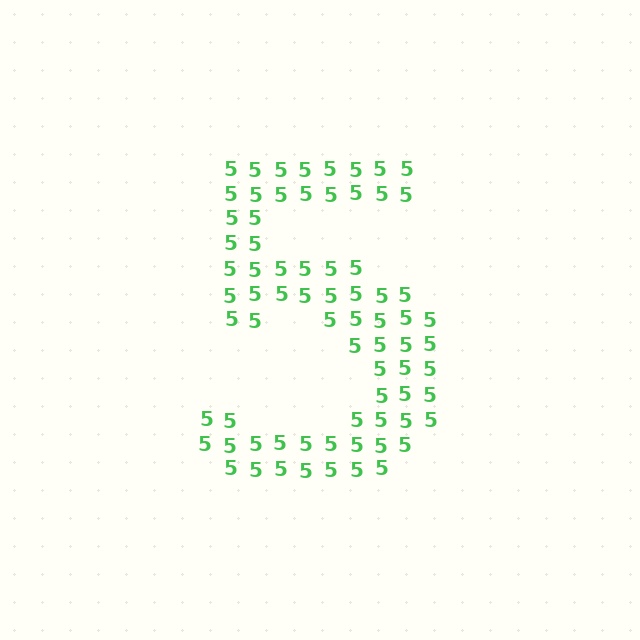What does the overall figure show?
The overall figure shows the digit 5.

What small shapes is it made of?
It is made of small digit 5's.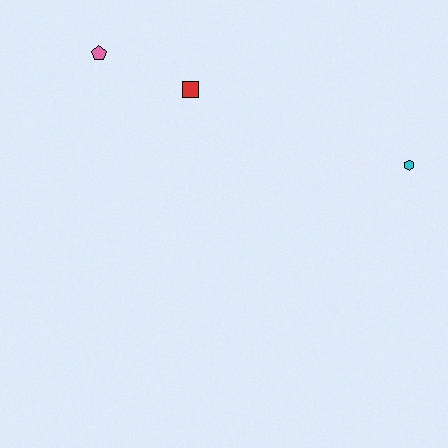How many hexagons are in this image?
There is 1 hexagon.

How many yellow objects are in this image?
There are no yellow objects.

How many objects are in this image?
There are 3 objects.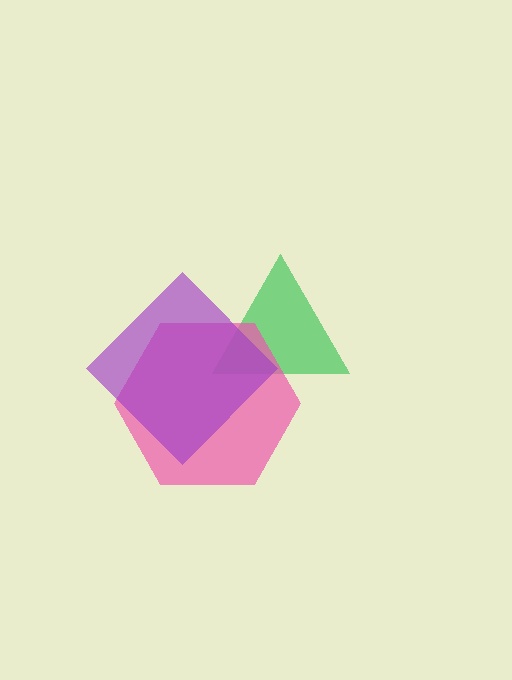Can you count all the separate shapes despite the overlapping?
Yes, there are 3 separate shapes.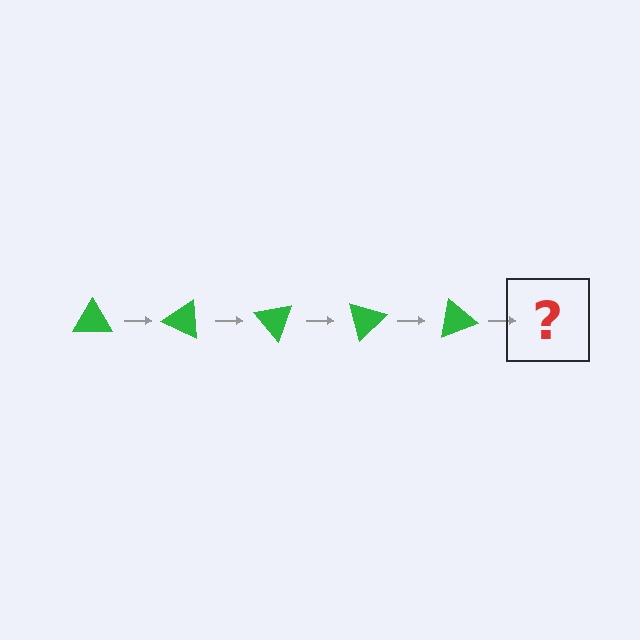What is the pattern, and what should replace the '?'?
The pattern is that the triangle rotates 25 degrees each step. The '?' should be a green triangle rotated 125 degrees.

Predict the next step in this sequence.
The next step is a green triangle rotated 125 degrees.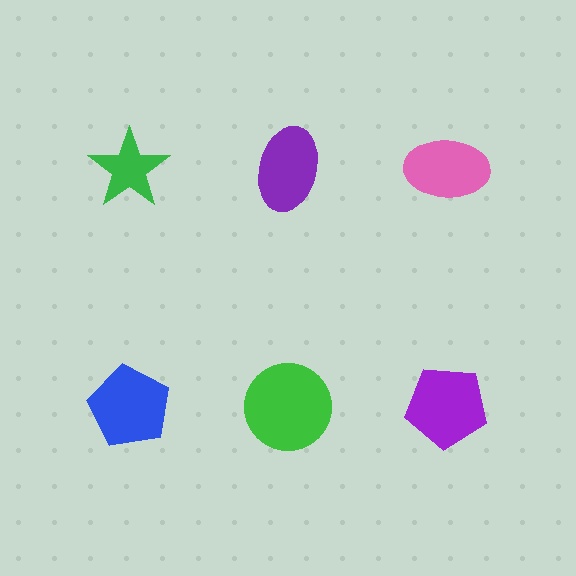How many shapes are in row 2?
3 shapes.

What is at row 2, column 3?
A purple pentagon.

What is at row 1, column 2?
A purple ellipse.